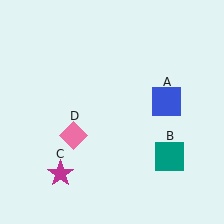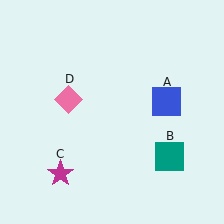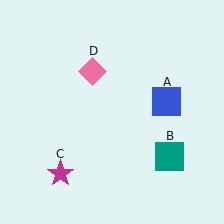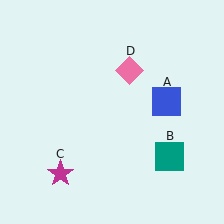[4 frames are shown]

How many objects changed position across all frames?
1 object changed position: pink diamond (object D).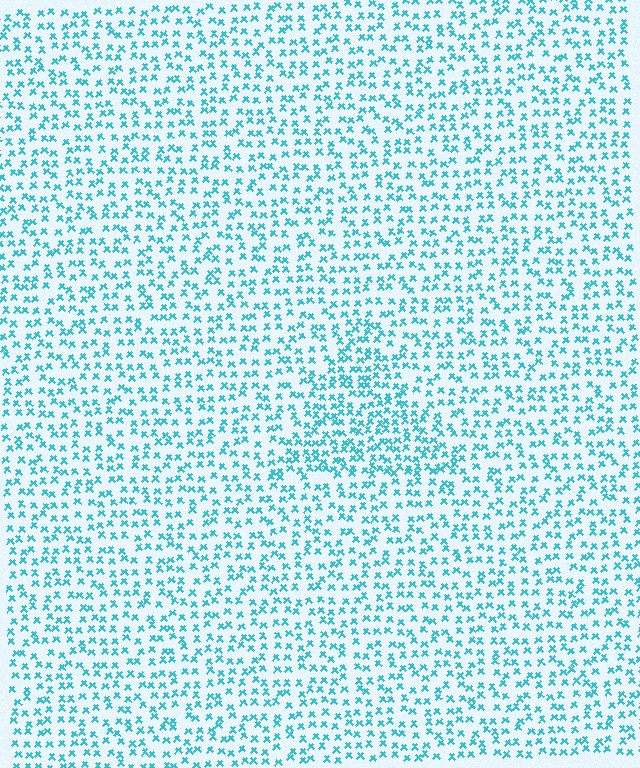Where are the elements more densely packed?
The elements are more densely packed inside the triangle boundary.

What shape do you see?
I see a triangle.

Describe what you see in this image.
The image contains small cyan elements arranged at two different densities. A triangle-shaped region is visible where the elements are more densely packed than the surrounding area.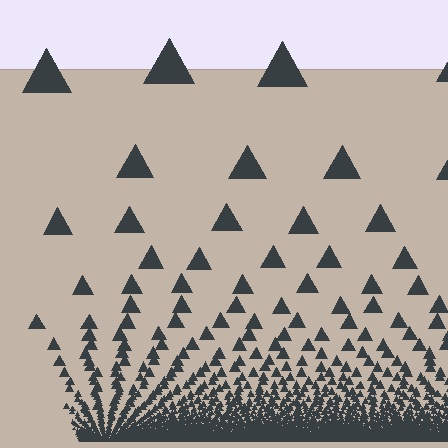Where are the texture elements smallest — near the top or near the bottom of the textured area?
Near the bottom.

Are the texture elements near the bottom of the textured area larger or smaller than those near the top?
Smaller. The gradient is inverted — elements near the bottom are smaller and denser.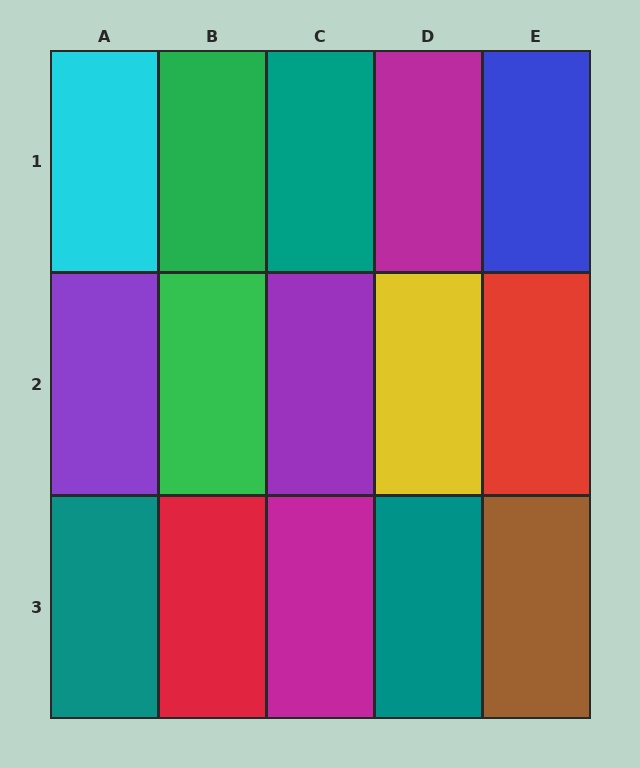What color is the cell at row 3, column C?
Magenta.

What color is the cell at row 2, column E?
Red.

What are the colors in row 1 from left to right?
Cyan, green, teal, magenta, blue.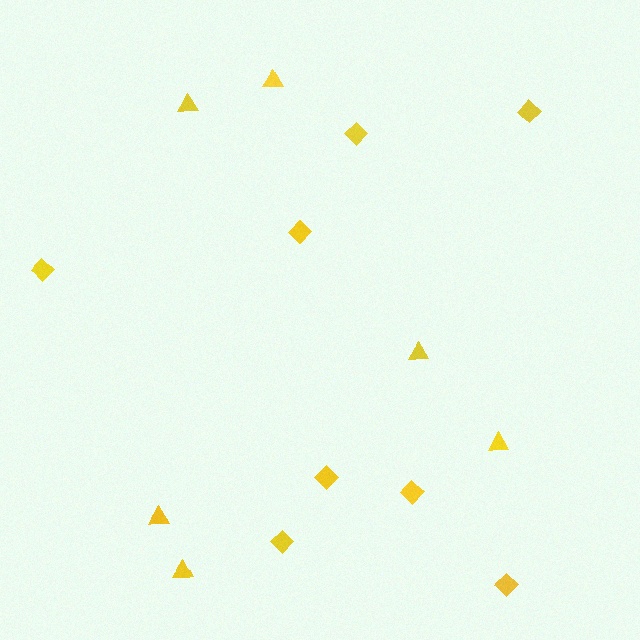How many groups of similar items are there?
There are 2 groups: one group of diamonds (8) and one group of triangles (6).